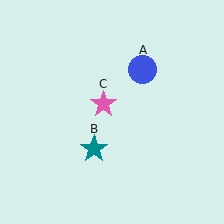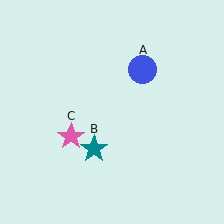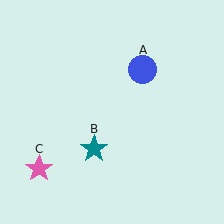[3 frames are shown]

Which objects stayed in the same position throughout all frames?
Blue circle (object A) and teal star (object B) remained stationary.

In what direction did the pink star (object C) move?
The pink star (object C) moved down and to the left.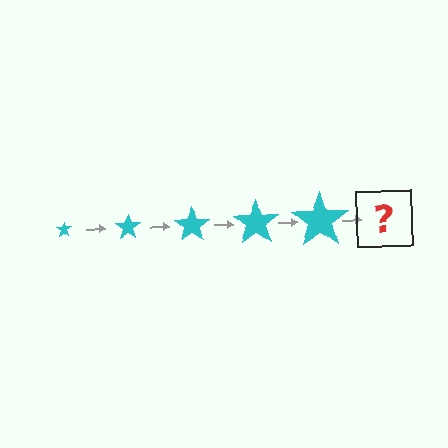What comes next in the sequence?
The next element should be a cyan star, larger than the previous one.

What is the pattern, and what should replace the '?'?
The pattern is that the star gets progressively larger each step. The '?' should be a cyan star, larger than the previous one.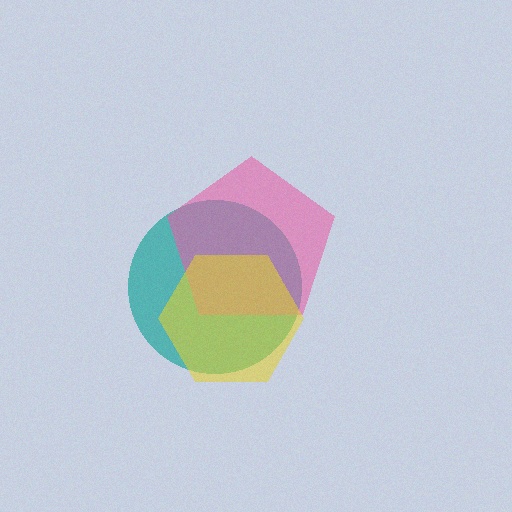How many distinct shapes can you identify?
There are 3 distinct shapes: a teal circle, a pink pentagon, a yellow hexagon.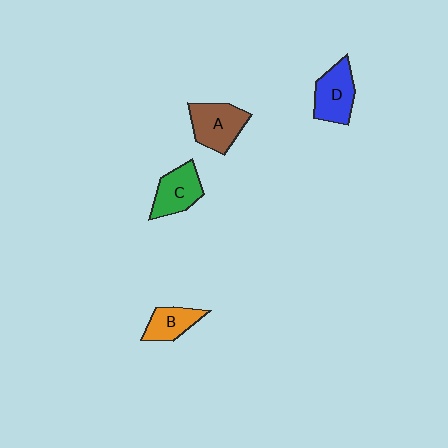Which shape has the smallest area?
Shape B (orange).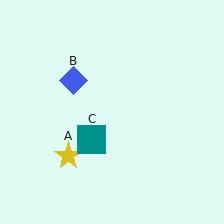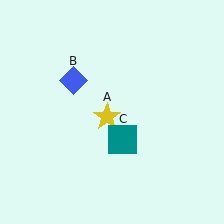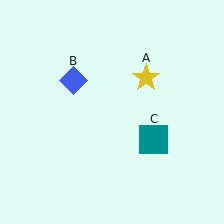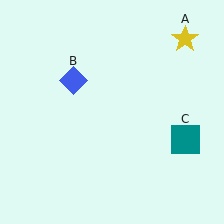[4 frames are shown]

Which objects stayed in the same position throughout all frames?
Blue diamond (object B) remained stationary.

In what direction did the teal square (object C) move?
The teal square (object C) moved right.